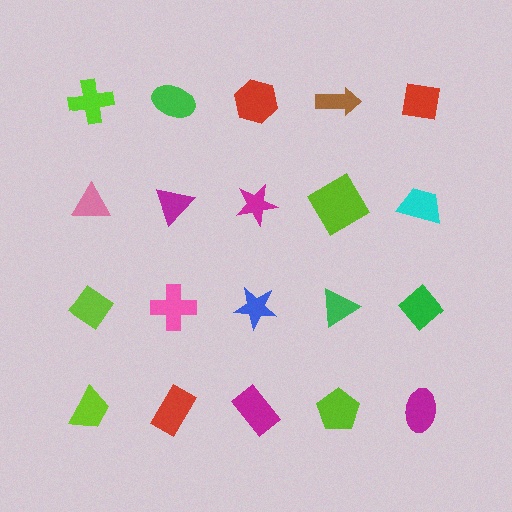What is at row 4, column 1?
A lime trapezoid.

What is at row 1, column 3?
A red hexagon.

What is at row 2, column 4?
A lime diamond.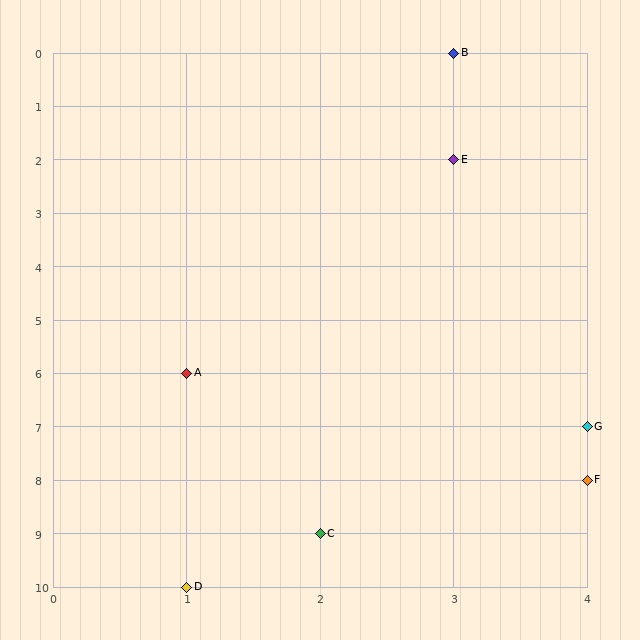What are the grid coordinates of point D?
Point D is at grid coordinates (1, 10).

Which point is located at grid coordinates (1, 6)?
Point A is at (1, 6).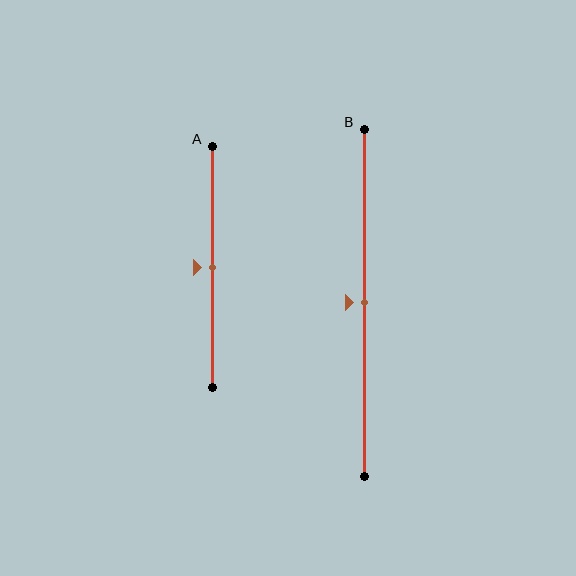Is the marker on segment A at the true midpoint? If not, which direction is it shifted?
Yes, the marker on segment A is at the true midpoint.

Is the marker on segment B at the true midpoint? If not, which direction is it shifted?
Yes, the marker on segment B is at the true midpoint.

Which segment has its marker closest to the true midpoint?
Segment A has its marker closest to the true midpoint.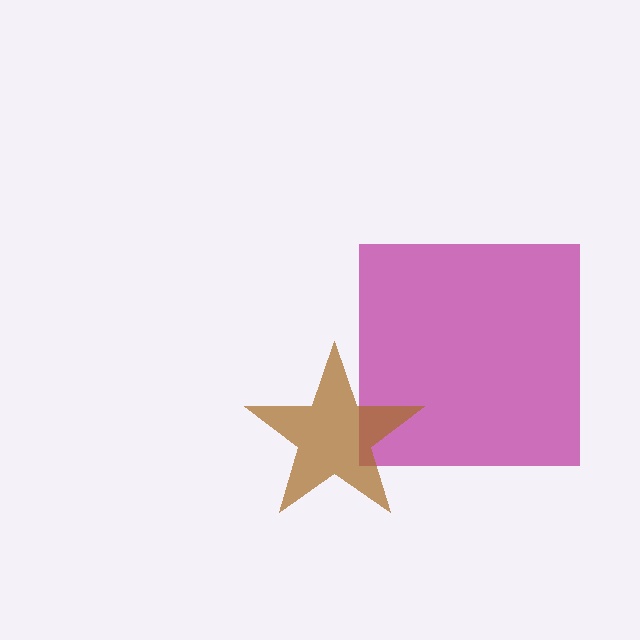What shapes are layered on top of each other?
The layered shapes are: a magenta square, a brown star.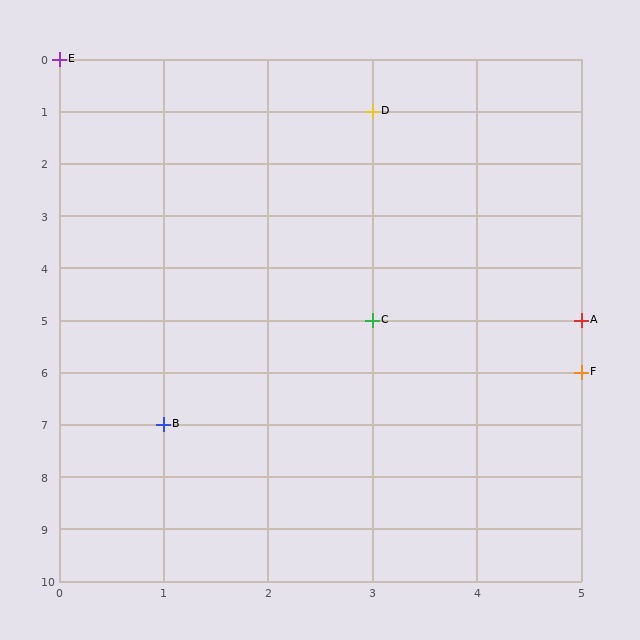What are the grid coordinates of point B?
Point B is at grid coordinates (1, 7).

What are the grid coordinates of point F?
Point F is at grid coordinates (5, 6).